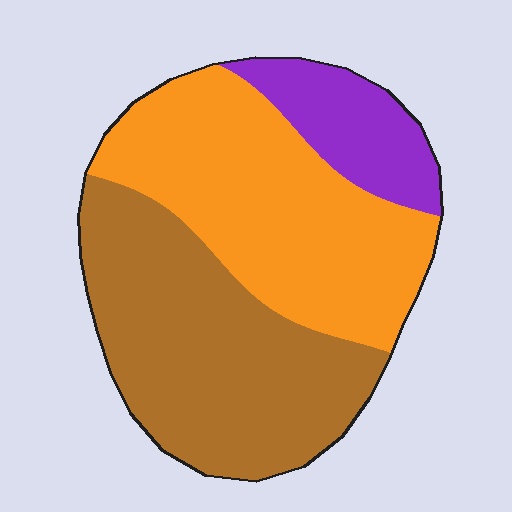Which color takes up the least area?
Purple, at roughly 15%.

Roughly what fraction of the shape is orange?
Orange takes up about two fifths (2/5) of the shape.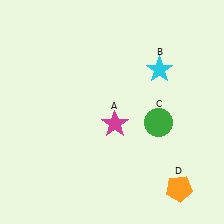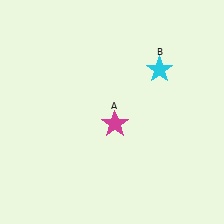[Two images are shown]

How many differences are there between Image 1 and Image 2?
There are 2 differences between the two images.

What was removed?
The green circle (C), the orange pentagon (D) were removed in Image 2.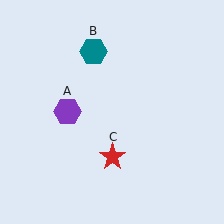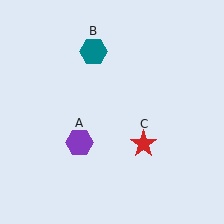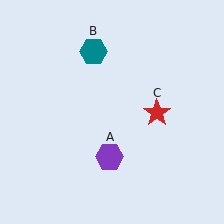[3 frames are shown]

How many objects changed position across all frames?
2 objects changed position: purple hexagon (object A), red star (object C).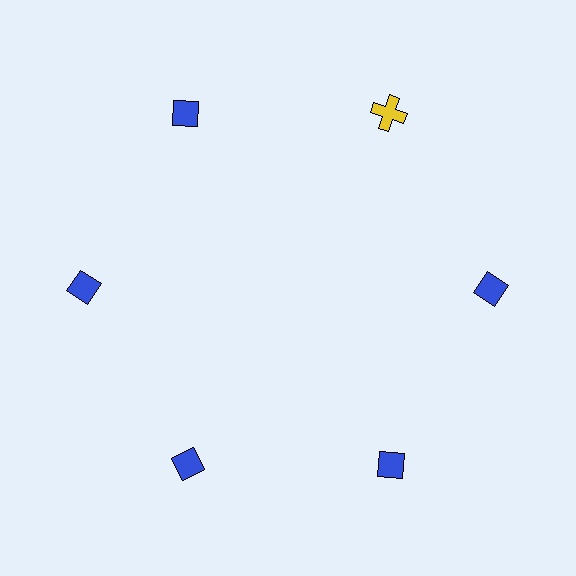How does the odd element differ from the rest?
It differs in both color (yellow instead of blue) and shape (cross instead of diamond).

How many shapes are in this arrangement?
There are 6 shapes arranged in a ring pattern.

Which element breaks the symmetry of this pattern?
The yellow cross at roughly the 1 o'clock position breaks the symmetry. All other shapes are blue diamonds.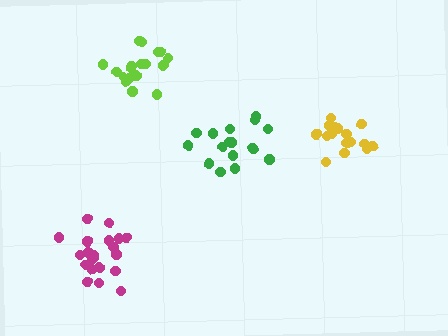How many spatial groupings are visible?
There are 4 spatial groupings.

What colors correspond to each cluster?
The clusters are colored: lime, magenta, yellow, green.